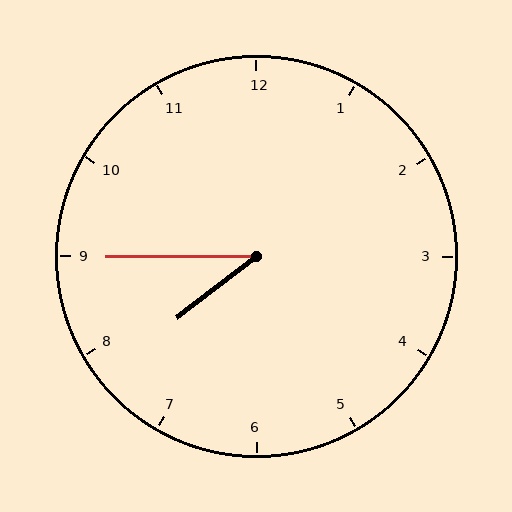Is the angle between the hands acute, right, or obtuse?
It is acute.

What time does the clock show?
7:45.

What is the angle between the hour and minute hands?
Approximately 38 degrees.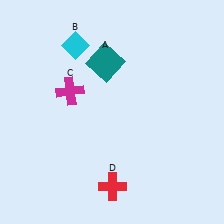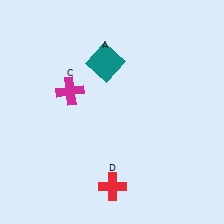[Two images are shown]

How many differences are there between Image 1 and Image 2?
There is 1 difference between the two images.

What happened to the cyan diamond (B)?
The cyan diamond (B) was removed in Image 2. It was in the top-left area of Image 1.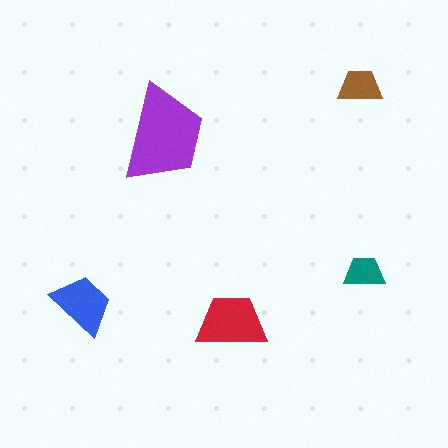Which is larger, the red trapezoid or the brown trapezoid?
The red one.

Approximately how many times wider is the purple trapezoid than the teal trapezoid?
About 2.5 times wider.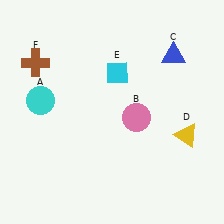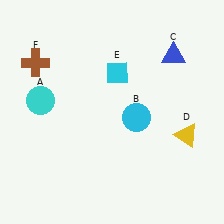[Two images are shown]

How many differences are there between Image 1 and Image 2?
There is 1 difference between the two images.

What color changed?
The circle (B) changed from pink in Image 1 to cyan in Image 2.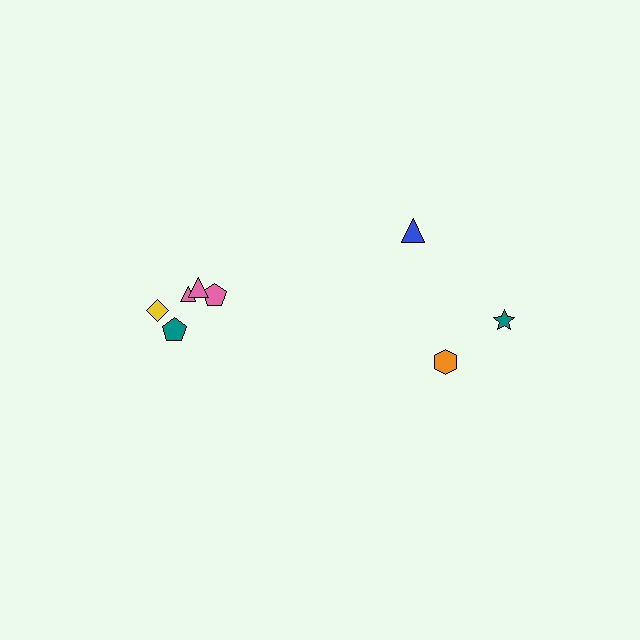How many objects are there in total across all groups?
There are 8 objects.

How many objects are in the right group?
There are 3 objects.